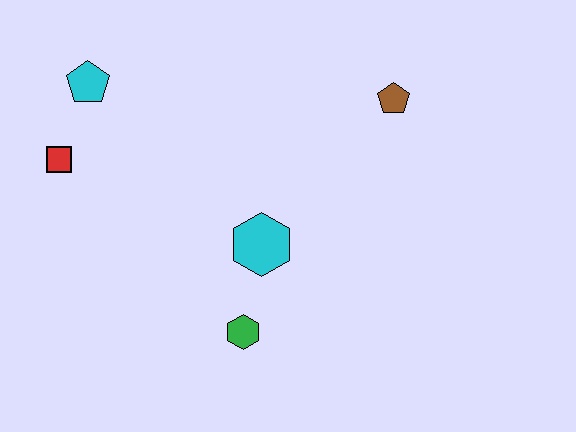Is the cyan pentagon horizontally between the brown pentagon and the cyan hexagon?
No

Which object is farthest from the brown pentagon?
The red square is farthest from the brown pentagon.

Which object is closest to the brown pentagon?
The cyan hexagon is closest to the brown pentagon.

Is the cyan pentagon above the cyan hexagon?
Yes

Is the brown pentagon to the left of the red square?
No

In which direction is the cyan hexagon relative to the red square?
The cyan hexagon is to the right of the red square.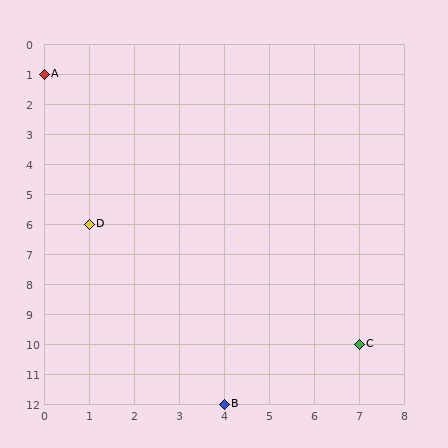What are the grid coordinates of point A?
Point A is at grid coordinates (0, 1).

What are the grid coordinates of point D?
Point D is at grid coordinates (1, 6).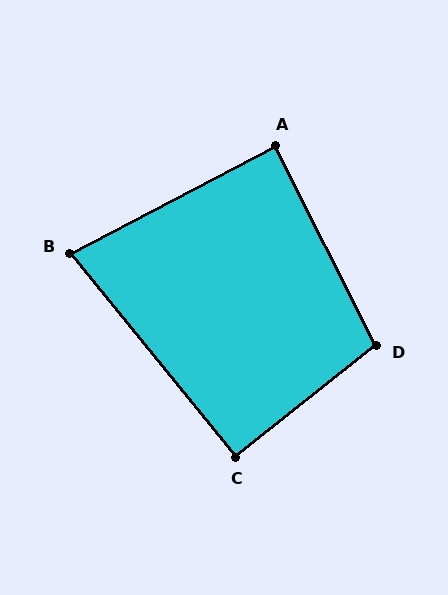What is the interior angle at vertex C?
Approximately 91 degrees (approximately right).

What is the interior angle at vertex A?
Approximately 89 degrees (approximately right).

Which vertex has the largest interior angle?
D, at approximately 101 degrees.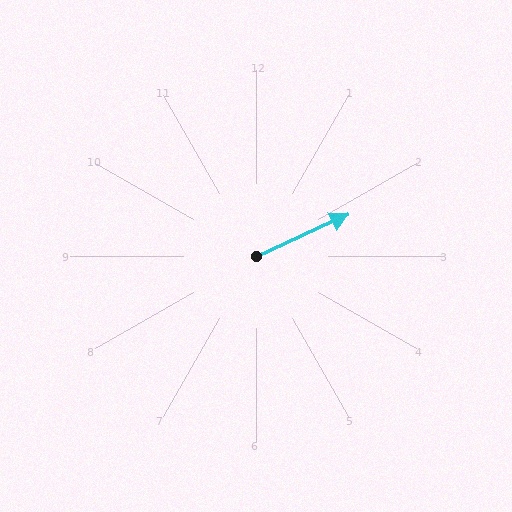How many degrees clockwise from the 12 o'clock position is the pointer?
Approximately 66 degrees.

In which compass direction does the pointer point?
Northeast.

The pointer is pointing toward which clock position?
Roughly 2 o'clock.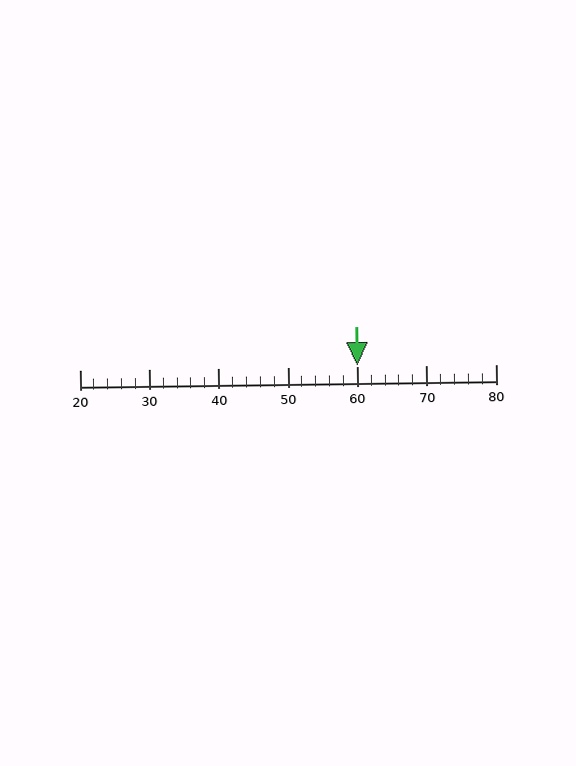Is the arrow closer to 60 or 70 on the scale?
The arrow is closer to 60.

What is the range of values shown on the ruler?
The ruler shows values from 20 to 80.